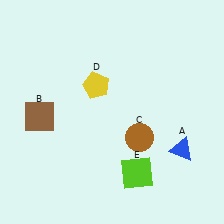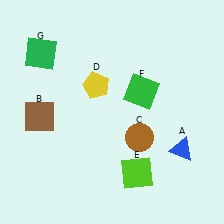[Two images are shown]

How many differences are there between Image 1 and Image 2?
There are 2 differences between the two images.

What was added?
A green square (F), a green square (G) were added in Image 2.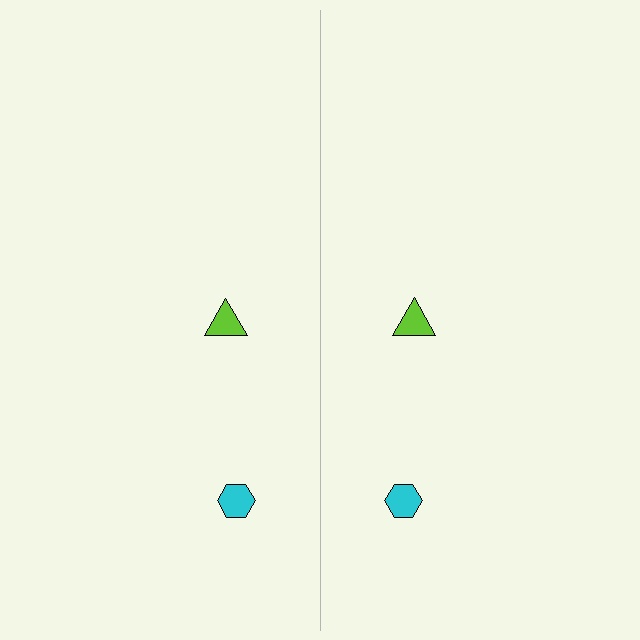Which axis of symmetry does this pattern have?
The pattern has a vertical axis of symmetry running through the center of the image.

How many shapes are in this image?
There are 4 shapes in this image.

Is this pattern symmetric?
Yes, this pattern has bilateral (reflection) symmetry.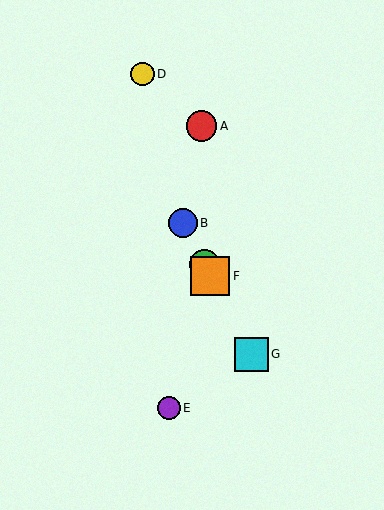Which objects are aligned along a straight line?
Objects B, C, F, G are aligned along a straight line.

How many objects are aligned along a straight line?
4 objects (B, C, F, G) are aligned along a straight line.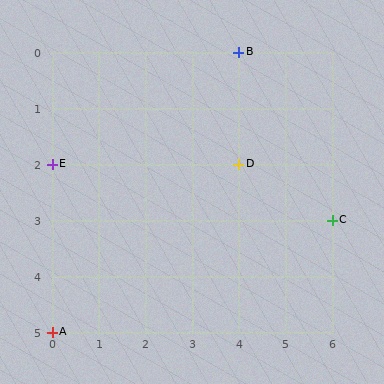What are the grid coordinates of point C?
Point C is at grid coordinates (6, 3).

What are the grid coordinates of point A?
Point A is at grid coordinates (0, 5).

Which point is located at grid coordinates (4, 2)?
Point D is at (4, 2).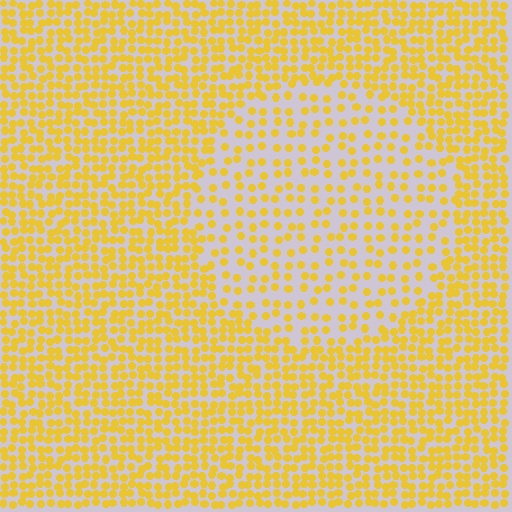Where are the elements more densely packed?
The elements are more densely packed outside the circle boundary.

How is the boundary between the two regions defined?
The boundary is defined by a change in element density (approximately 2.0x ratio). All elements are the same color, size, and shape.